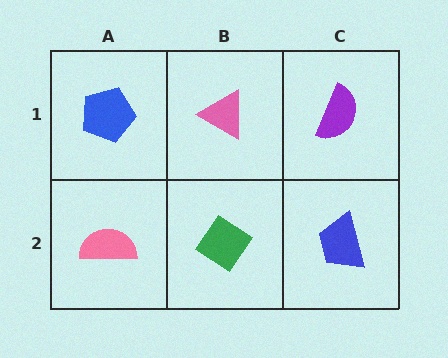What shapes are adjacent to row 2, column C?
A purple semicircle (row 1, column C), a green diamond (row 2, column B).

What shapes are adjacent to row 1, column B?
A green diamond (row 2, column B), a blue pentagon (row 1, column A), a purple semicircle (row 1, column C).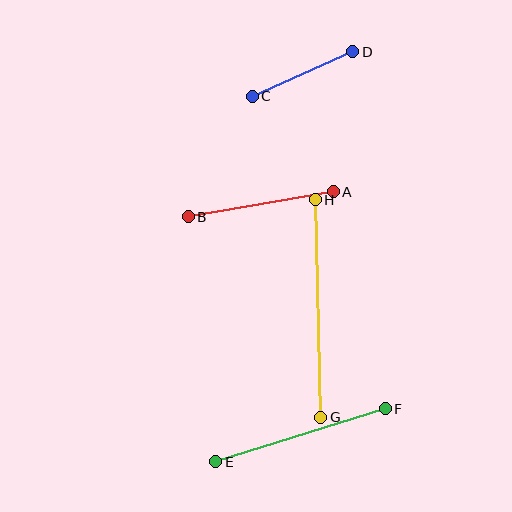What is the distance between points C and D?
The distance is approximately 110 pixels.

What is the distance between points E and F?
The distance is approximately 178 pixels.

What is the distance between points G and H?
The distance is approximately 218 pixels.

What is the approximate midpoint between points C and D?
The midpoint is at approximately (302, 74) pixels.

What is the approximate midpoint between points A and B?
The midpoint is at approximately (261, 204) pixels.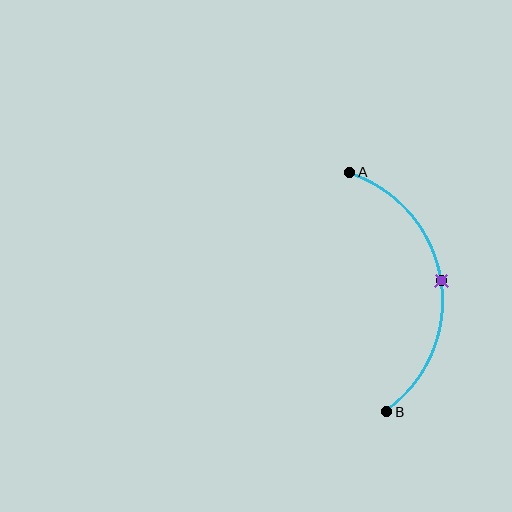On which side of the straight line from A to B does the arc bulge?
The arc bulges to the right of the straight line connecting A and B.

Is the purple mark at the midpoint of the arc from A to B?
Yes. The purple mark lies on the arc at equal arc-length from both A and B — it is the arc midpoint.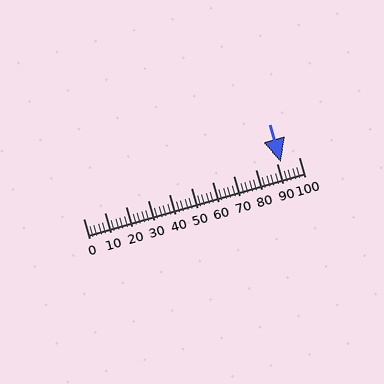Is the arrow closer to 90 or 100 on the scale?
The arrow is closer to 90.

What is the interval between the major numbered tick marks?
The major tick marks are spaced 10 units apart.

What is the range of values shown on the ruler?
The ruler shows values from 0 to 100.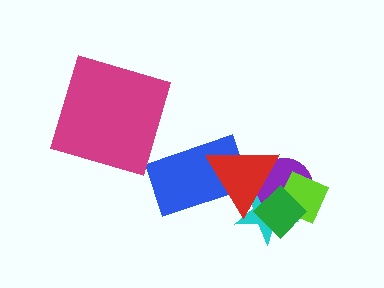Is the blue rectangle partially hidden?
Yes, it is partially covered by another shape.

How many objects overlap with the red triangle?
5 objects overlap with the red triangle.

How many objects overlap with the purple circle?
4 objects overlap with the purple circle.